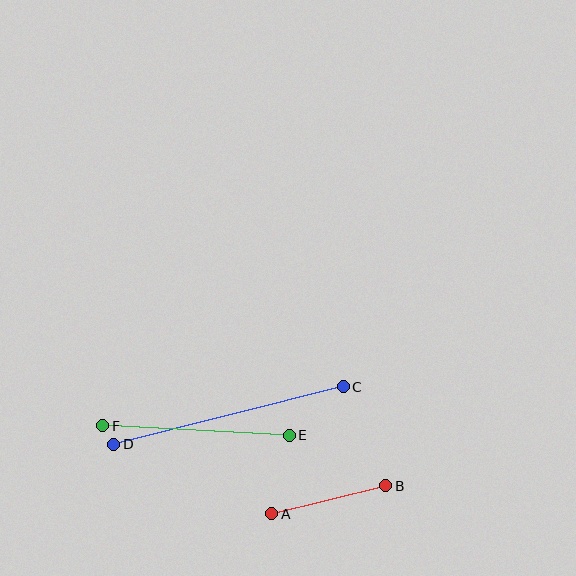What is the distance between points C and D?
The distance is approximately 237 pixels.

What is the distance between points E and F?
The distance is approximately 187 pixels.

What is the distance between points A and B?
The distance is approximately 117 pixels.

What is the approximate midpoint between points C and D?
The midpoint is at approximately (228, 416) pixels.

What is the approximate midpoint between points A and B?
The midpoint is at approximately (329, 500) pixels.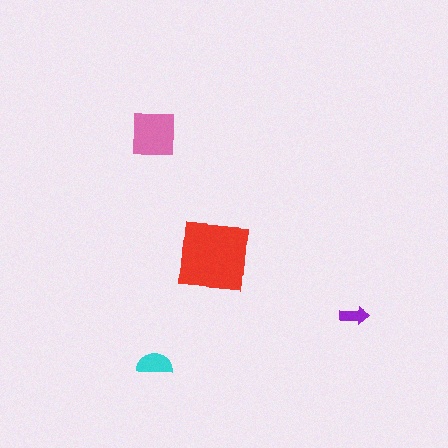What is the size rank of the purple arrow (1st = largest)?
4th.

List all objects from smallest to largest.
The purple arrow, the cyan semicircle, the pink square, the red square.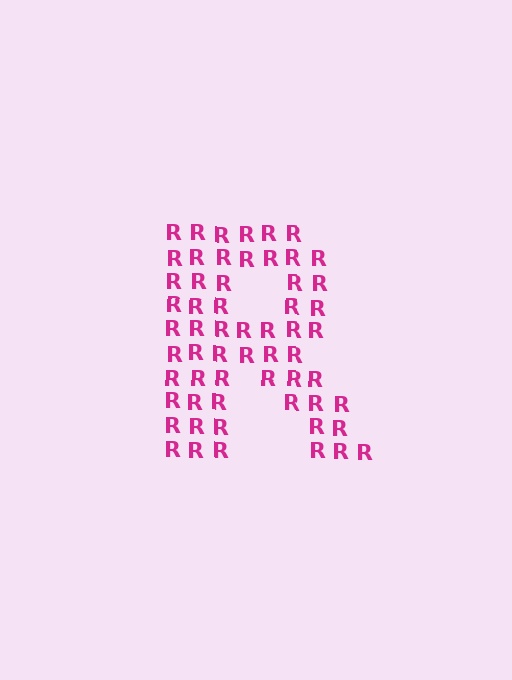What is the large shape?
The large shape is the letter R.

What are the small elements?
The small elements are letter R's.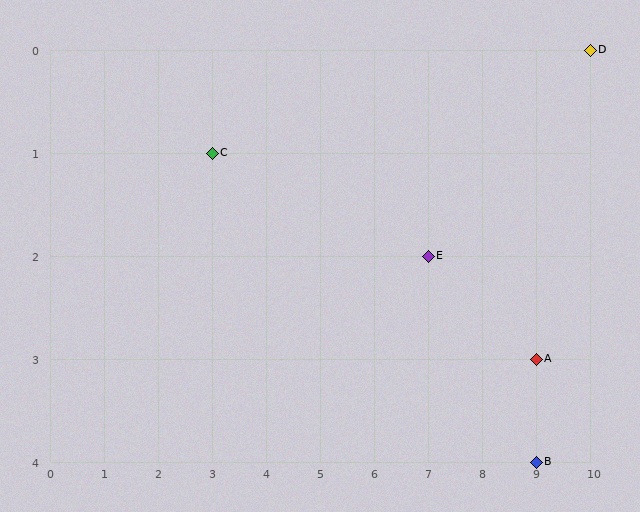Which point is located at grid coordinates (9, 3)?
Point A is at (9, 3).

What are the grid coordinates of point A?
Point A is at grid coordinates (9, 3).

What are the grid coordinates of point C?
Point C is at grid coordinates (3, 1).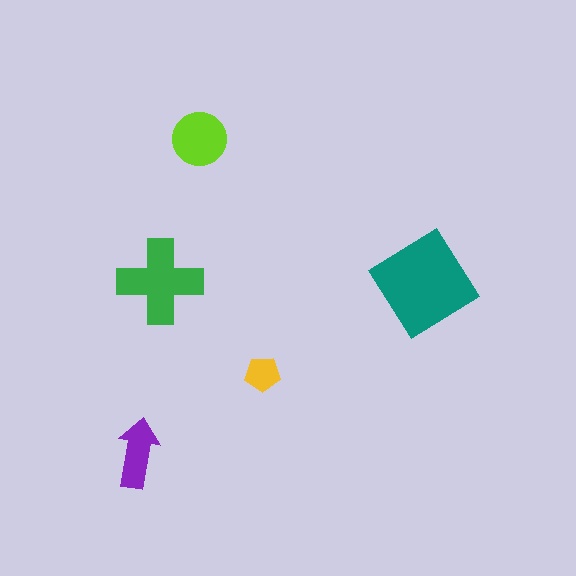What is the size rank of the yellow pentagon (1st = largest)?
5th.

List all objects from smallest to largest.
The yellow pentagon, the purple arrow, the lime circle, the green cross, the teal diamond.